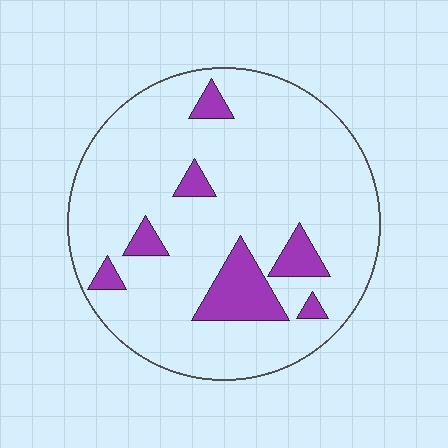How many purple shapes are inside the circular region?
7.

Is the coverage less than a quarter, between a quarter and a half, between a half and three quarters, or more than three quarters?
Less than a quarter.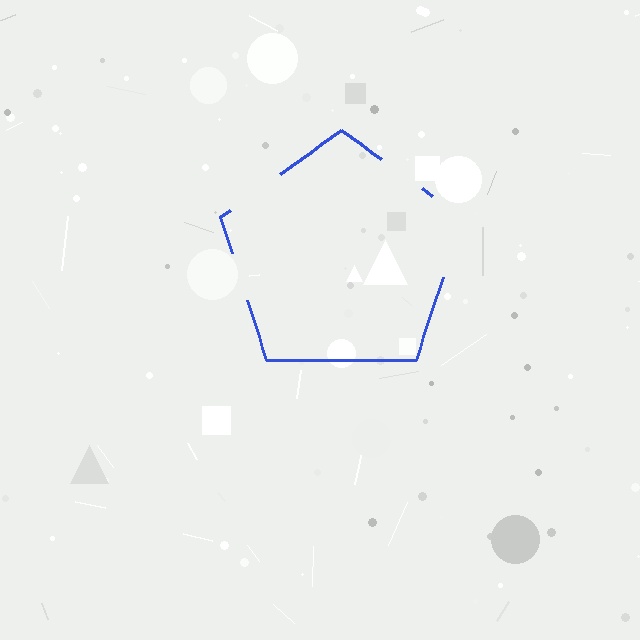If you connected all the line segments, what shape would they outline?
They would outline a pentagon.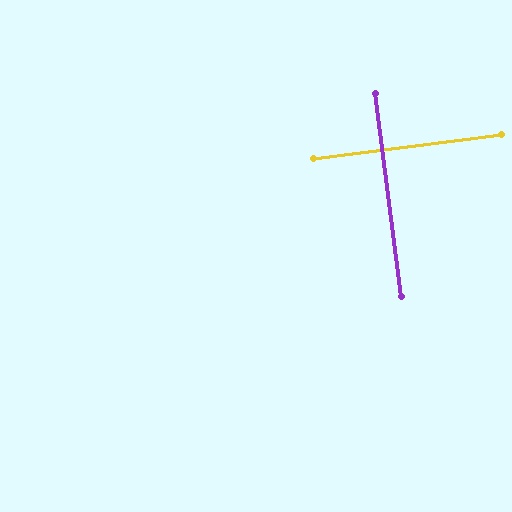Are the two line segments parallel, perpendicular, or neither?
Perpendicular — they meet at approximately 90°.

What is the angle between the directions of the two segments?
Approximately 90 degrees.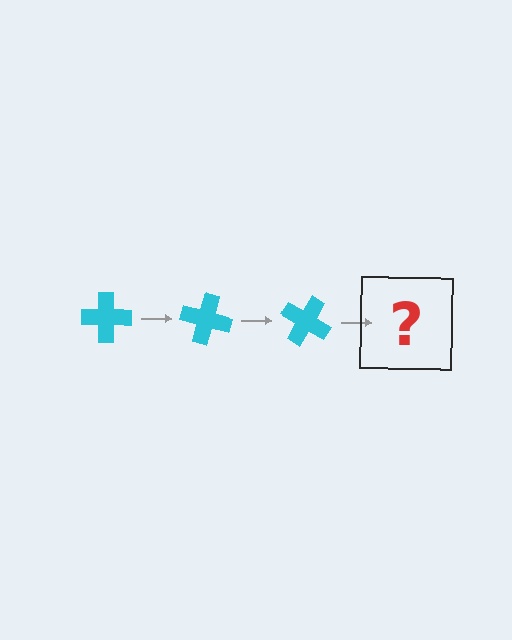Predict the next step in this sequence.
The next step is a cyan cross rotated 45 degrees.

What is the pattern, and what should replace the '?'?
The pattern is that the cross rotates 15 degrees each step. The '?' should be a cyan cross rotated 45 degrees.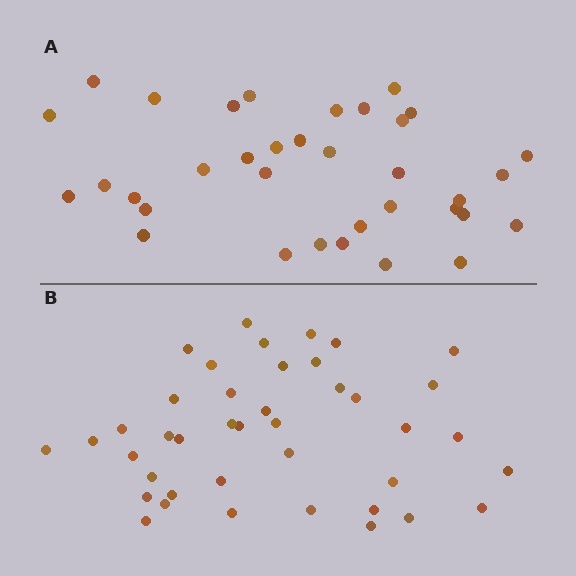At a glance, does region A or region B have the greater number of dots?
Region B (the bottom region) has more dots.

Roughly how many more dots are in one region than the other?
Region B has about 6 more dots than region A.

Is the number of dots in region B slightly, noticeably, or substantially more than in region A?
Region B has only slightly more — the two regions are fairly close. The ratio is roughly 1.2 to 1.